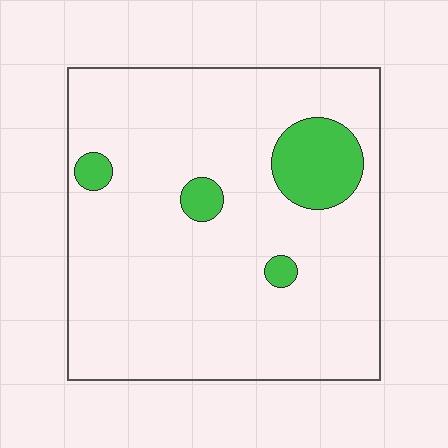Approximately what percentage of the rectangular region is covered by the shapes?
Approximately 10%.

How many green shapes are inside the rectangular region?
4.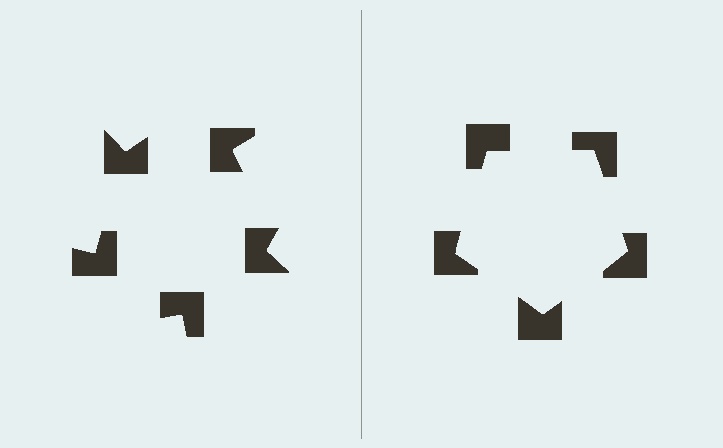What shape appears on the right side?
An illusory pentagon.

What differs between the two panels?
The notched squares are positioned identically on both sides; only the wedge orientations differ. On the right they align to a pentagon; on the left they are misaligned.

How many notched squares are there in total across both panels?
10 — 5 on each side.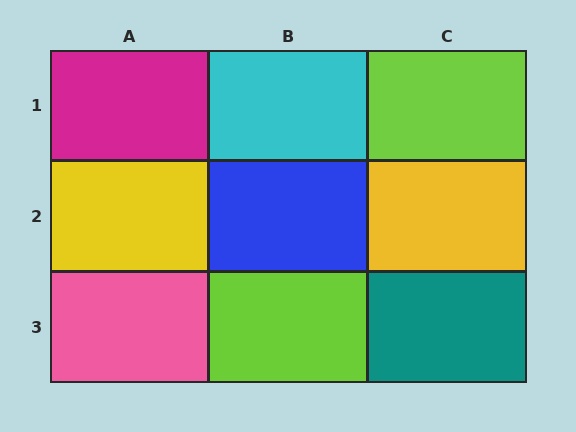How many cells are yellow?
2 cells are yellow.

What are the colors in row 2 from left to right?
Yellow, blue, yellow.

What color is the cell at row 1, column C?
Lime.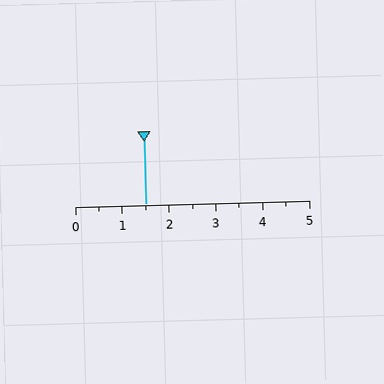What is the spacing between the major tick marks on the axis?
The major ticks are spaced 1 apart.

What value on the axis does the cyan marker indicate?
The marker indicates approximately 1.5.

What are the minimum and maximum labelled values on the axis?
The axis runs from 0 to 5.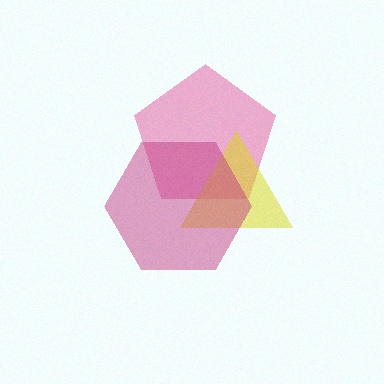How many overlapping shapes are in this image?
There are 3 overlapping shapes in the image.